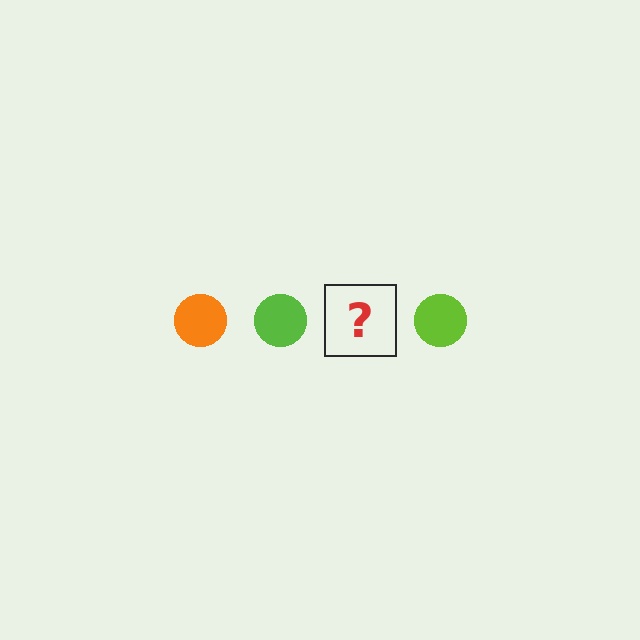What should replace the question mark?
The question mark should be replaced with an orange circle.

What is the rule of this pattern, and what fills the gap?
The rule is that the pattern cycles through orange, lime circles. The gap should be filled with an orange circle.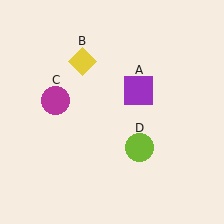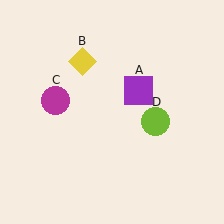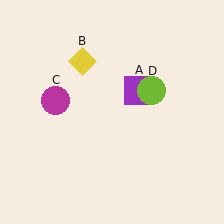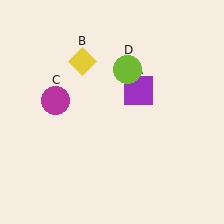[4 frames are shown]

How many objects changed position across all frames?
1 object changed position: lime circle (object D).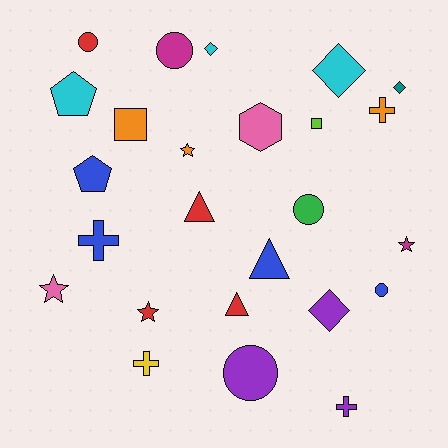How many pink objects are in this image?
There are 2 pink objects.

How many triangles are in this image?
There are 3 triangles.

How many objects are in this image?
There are 25 objects.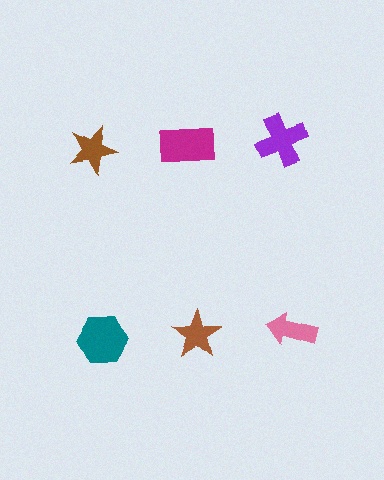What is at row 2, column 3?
A pink arrow.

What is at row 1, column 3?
A purple cross.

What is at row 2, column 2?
A brown star.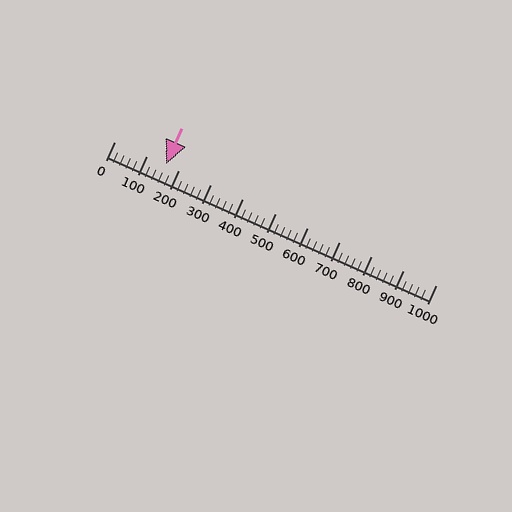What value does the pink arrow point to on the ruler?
The pink arrow points to approximately 160.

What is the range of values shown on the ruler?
The ruler shows values from 0 to 1000.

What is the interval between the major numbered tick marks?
The major tick marks are spaced 100 units apart.